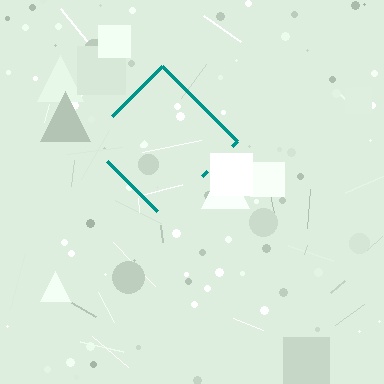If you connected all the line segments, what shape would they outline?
They would outline a diamond.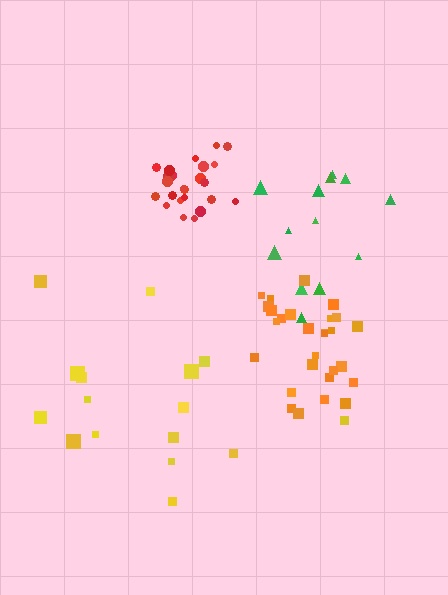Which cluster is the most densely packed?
Red.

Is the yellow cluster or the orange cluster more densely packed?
Orange.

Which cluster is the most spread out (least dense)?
Yellow.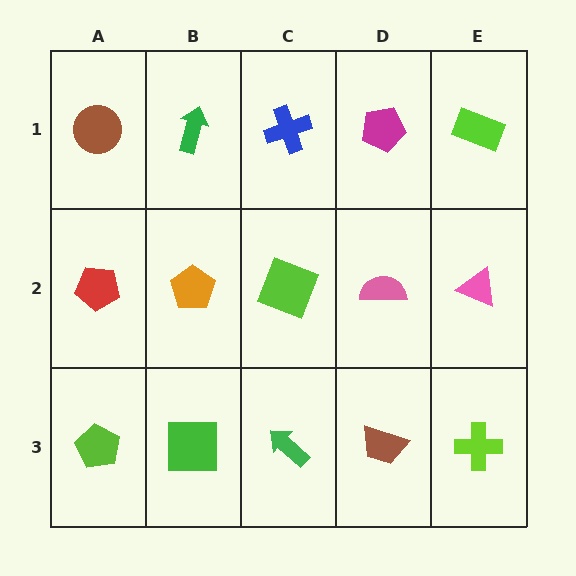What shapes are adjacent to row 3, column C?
A lime square (row 2, column C), a green square (row 3, column B), a brown trapezoid (row 3, column D).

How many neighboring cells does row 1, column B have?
3.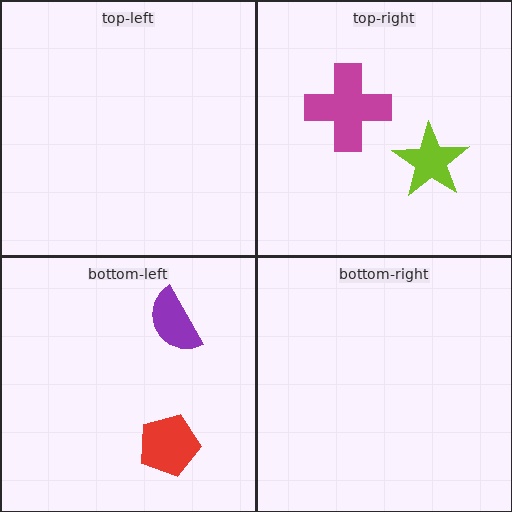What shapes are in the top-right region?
The magenta cross, the lime star.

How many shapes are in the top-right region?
2.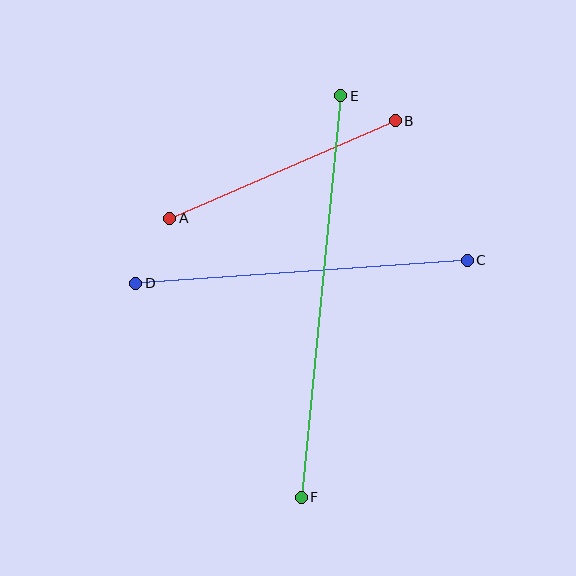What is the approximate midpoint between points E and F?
The midpoint is at approximately (321, 297) pixels.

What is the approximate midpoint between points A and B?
The midpoint is at approximately (283, 170) pixels.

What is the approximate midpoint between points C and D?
The midpoint is at approximately (302, 272) pixels.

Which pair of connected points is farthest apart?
Points E and F are farthest apart.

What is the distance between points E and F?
The distance is approximately 404 pixels.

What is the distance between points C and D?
The distance is approximately 333 pixels.